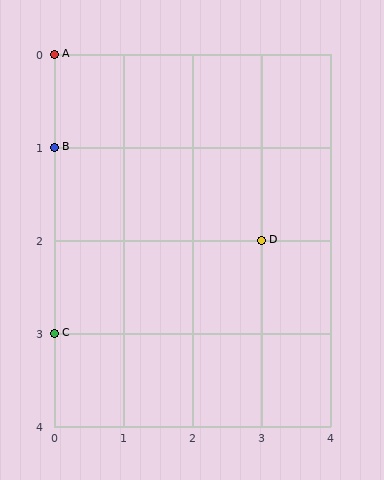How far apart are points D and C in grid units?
Points D and C are 3 columns and 1 row apart (about 3.2 grid units diagonally).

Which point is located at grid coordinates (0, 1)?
Point B is at (0, 1).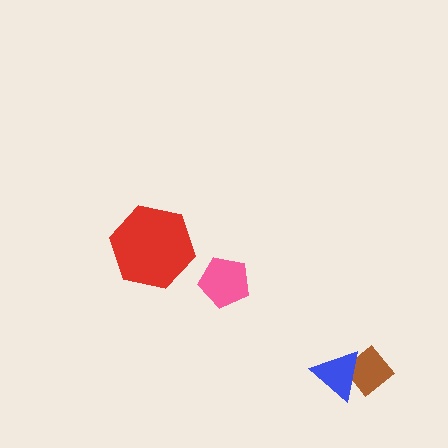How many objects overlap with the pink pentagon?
0 objects overlap with the pink pentagon.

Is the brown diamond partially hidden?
Yes, it is partially covered by another shape.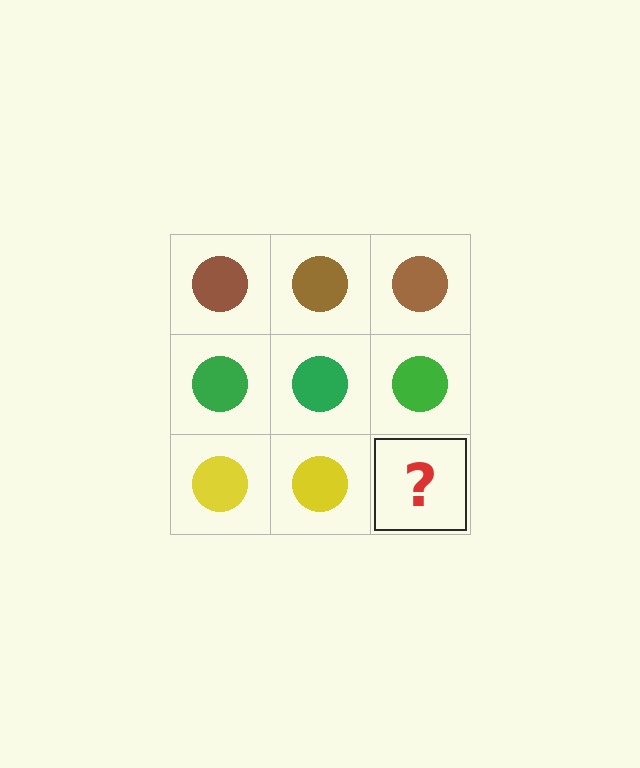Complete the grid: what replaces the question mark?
The question mark should be replaced with a yellow circle.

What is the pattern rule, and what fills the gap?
The rule is that each row has a consistent color. The gap should be filled with a yellow circle.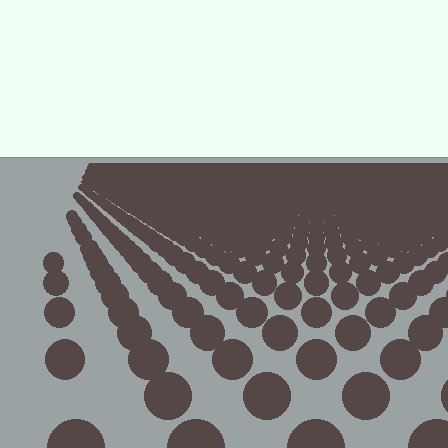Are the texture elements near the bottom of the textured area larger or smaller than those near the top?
Larger. Near the bottom, elements are closer to the viewer and appear at a bigger on-screen size.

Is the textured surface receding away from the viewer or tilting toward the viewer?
The surface is receding away from the viewer. Texture elements get smaller and denser toward the top.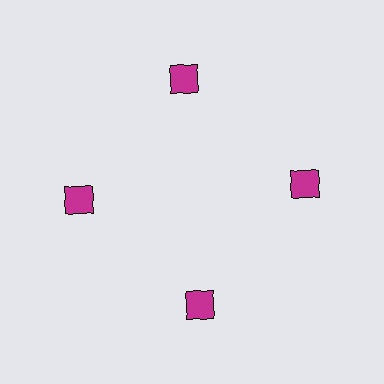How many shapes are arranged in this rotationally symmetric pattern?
There are 4 shapes, arranged in 4 groups of 1.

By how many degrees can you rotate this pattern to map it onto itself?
The pattern maps onto itself every 90 degrees of rotation.